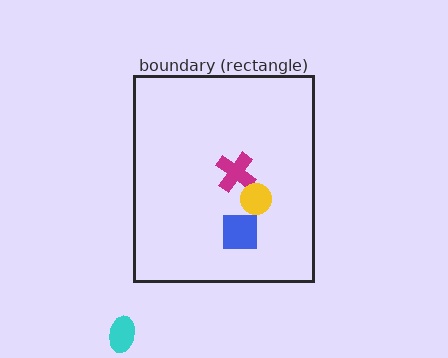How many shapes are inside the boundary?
3 inside, 1 outside.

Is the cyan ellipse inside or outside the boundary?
Outside.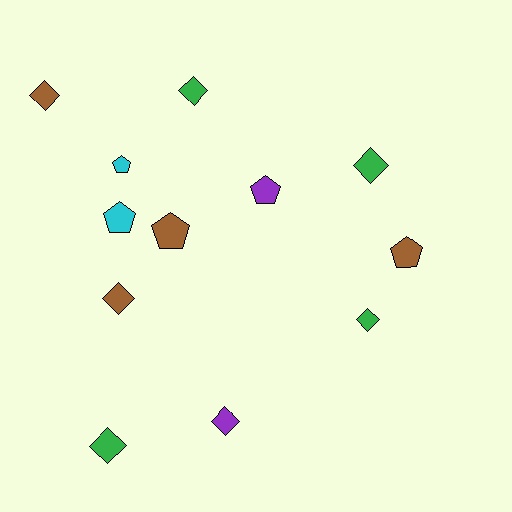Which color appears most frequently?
Brown, with 4 objects.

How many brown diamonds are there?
There are 2 brown diamonds.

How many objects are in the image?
There are 12 objects.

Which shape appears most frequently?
Diamond, with 7 objects.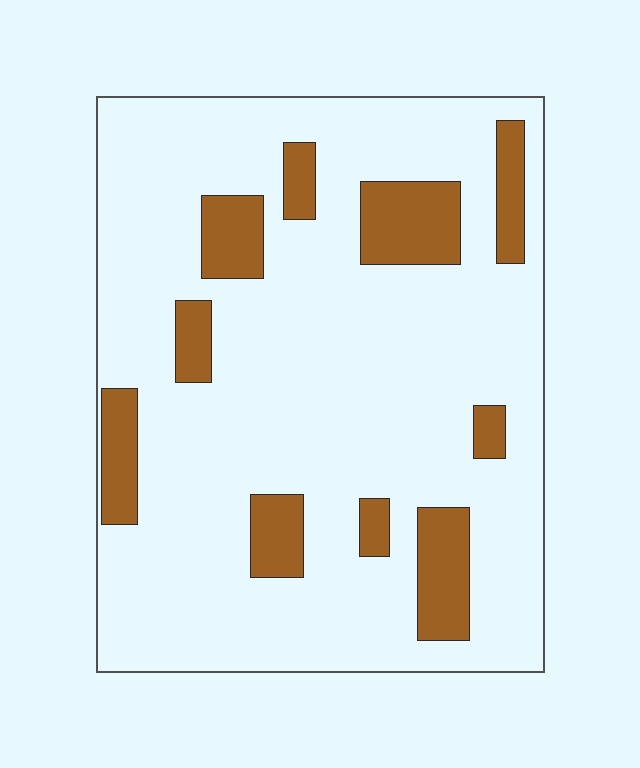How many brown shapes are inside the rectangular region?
10.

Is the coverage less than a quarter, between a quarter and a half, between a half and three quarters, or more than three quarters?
Less than a quarter.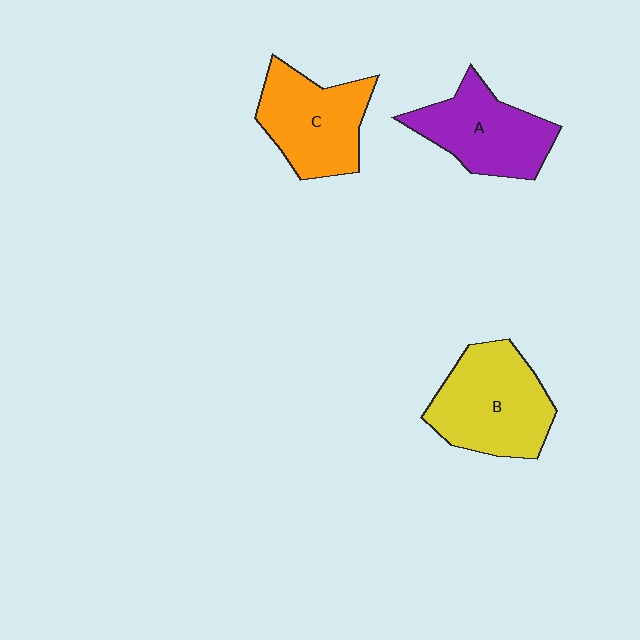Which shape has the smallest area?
Shape A (purple).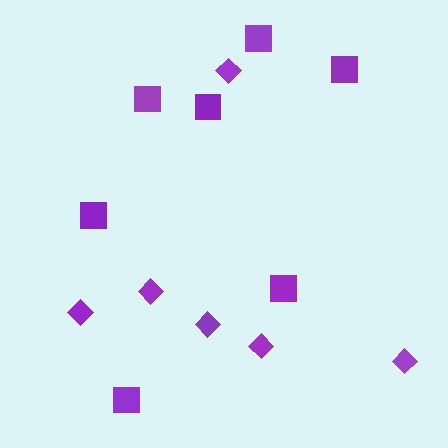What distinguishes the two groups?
There are 2 groups: one group of squares (7) and one group of diamonds (6).